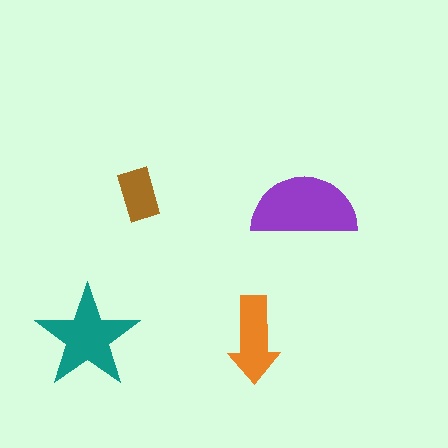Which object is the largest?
The purple semicircle.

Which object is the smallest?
The brown rectangle.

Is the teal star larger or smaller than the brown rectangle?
Larger.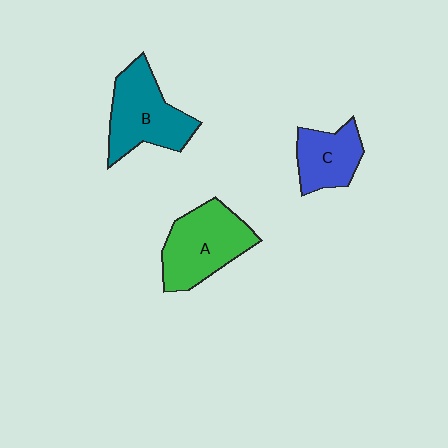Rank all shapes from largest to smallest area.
From largest to smallest: A (green), B (teal), C (blue).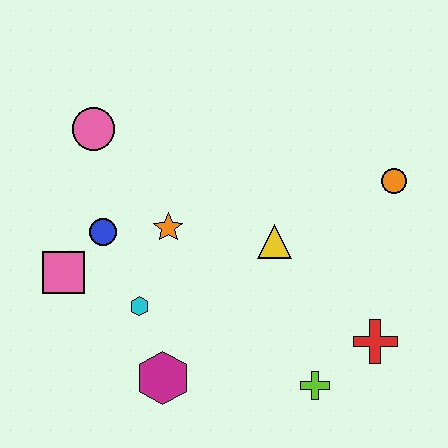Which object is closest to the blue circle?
The pink square is closest to the blue circle.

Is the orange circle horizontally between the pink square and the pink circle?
No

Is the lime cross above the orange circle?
No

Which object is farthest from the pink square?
The orange circle is farthest from the pink square.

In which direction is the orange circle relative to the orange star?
The orange circle is to the right of the orange star.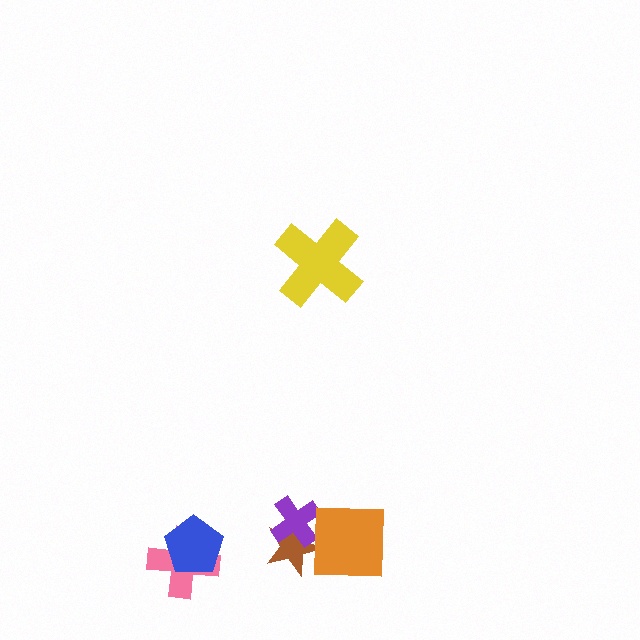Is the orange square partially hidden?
No, no other shape covers it.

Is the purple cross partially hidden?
Yes, it is partially covered by another shape.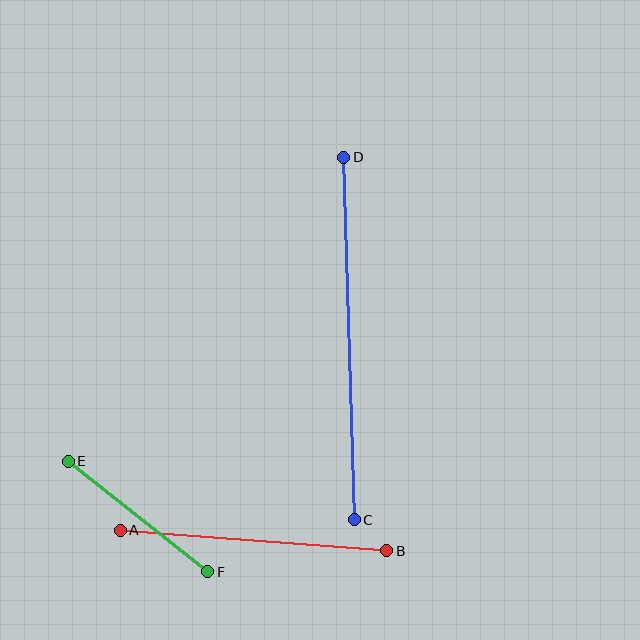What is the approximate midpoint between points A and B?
The midpoint is at approximately (254, 541) pixels.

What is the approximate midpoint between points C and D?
The midpoint is at approximately (349, 338) pixels.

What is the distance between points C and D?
The distance is approximately 363 pixels.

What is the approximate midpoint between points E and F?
The midpoint is at approximately (138, 517) pixels.